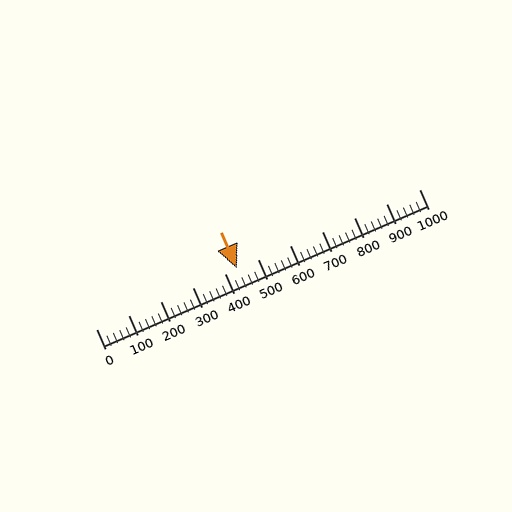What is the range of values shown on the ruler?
The ruler shows values from 0 to 1000.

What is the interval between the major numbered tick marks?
The major tick marks are spaced 100 units apart.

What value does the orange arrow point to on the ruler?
The orange arrow points to approximately 437.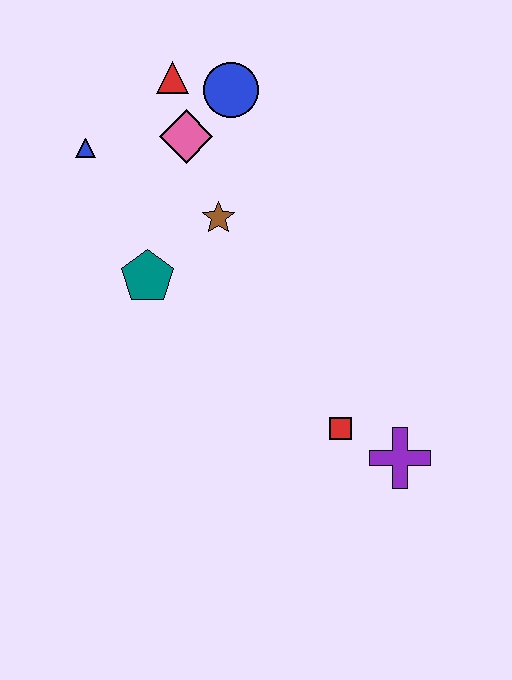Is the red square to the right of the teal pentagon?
Yes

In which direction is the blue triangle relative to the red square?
The blue triangle is above the red square.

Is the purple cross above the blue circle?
No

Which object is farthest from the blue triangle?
The purple cross is farthest from the blue triangle.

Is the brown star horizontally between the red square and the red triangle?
Yes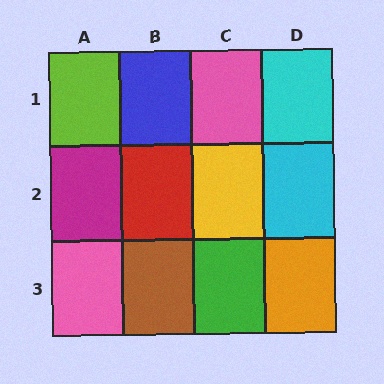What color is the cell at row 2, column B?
Red.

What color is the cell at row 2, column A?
Magenta.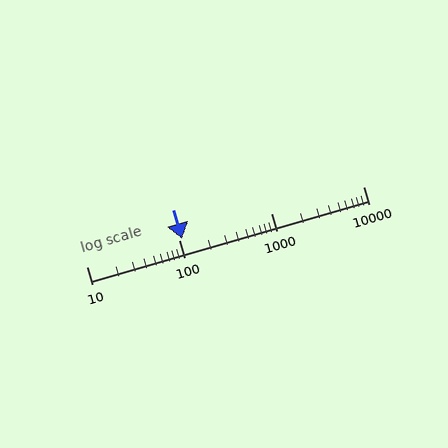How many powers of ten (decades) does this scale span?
The scale spans 3 decades, from 10 to 10000.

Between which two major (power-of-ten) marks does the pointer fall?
The pointer is between 100 and 1000.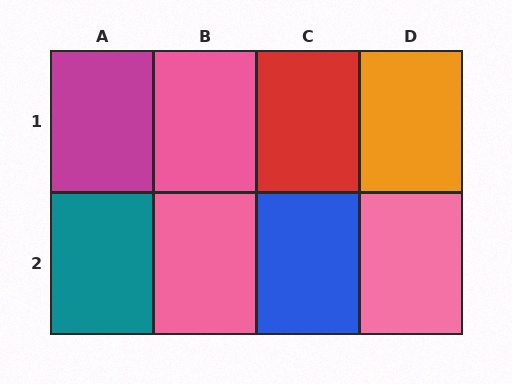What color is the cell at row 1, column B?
Pink.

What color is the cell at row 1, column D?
Orange.